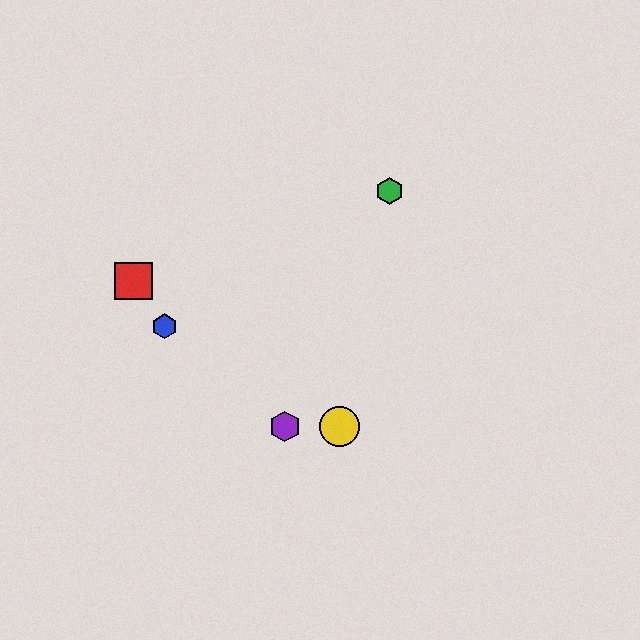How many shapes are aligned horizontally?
2 shapes (the yellow circle, the purple hexagon) are aligned horizontally.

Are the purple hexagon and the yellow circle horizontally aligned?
Yes, both are at y≈427.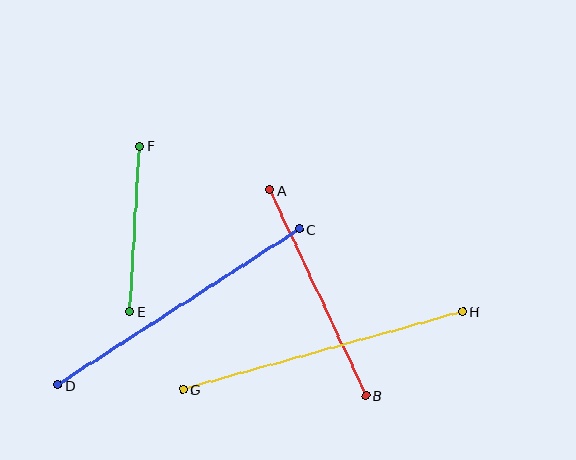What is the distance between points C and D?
The distance is approximately 288 pixels.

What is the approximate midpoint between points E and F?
The midpoint is at approximately (135, 229) pixels.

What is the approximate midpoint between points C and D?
The midpoint is at approximately (178, 307) pixels.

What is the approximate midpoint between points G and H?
The midpoint is at approximately (323, 350) pixels.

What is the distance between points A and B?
The distance is approximately 227 pixels.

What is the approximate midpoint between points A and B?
The midpoint is at approximately (318, 293) pixels.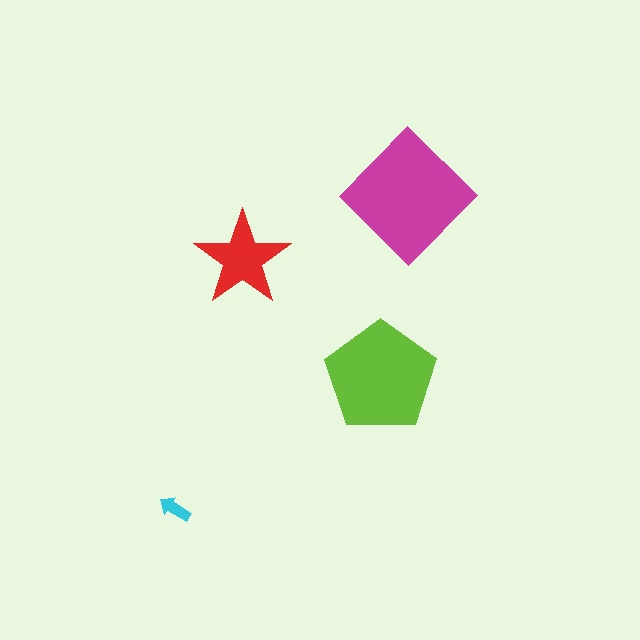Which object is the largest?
The magenta diamond.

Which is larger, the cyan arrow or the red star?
The red star.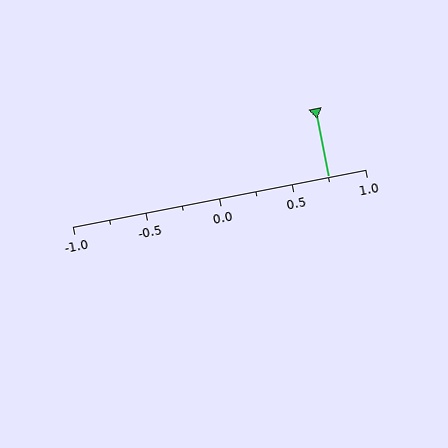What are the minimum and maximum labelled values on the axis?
The axis runs from -1.0 to 1.0.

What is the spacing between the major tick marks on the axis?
The major ticks are spaced 0.5 apart.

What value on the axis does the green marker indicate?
The marker indicates approximately 0.75.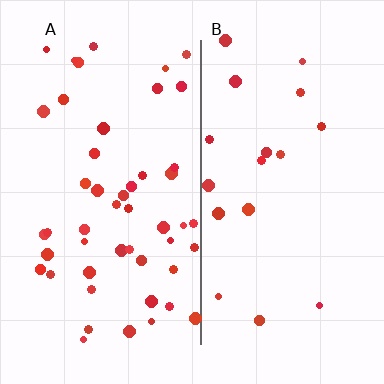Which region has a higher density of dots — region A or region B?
A (the left).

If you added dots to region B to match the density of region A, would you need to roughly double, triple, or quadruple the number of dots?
Approximately triple.